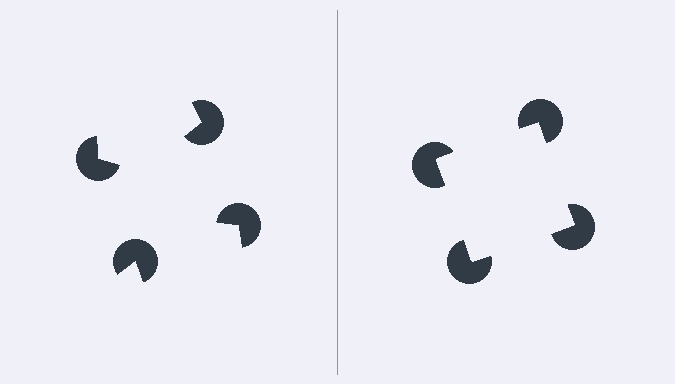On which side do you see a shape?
An illusory square appears on the right side. On the left side the wedge cuts are rotated, so no coherent shape forms.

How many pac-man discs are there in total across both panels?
8 — 4 on each side.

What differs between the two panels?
The pac-man discs are positioned identically on both sides; only the wedge orientations differ. On the right they align to a square; on the left they are misaligned.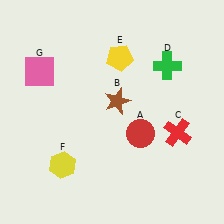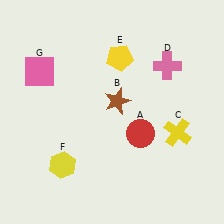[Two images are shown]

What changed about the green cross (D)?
In Image 1, D is green. In Image 2, it changed to pink.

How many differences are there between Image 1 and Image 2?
There are 2 differences between the two images.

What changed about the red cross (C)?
In Image 1, C is red. In Image 2, it changed to yellow.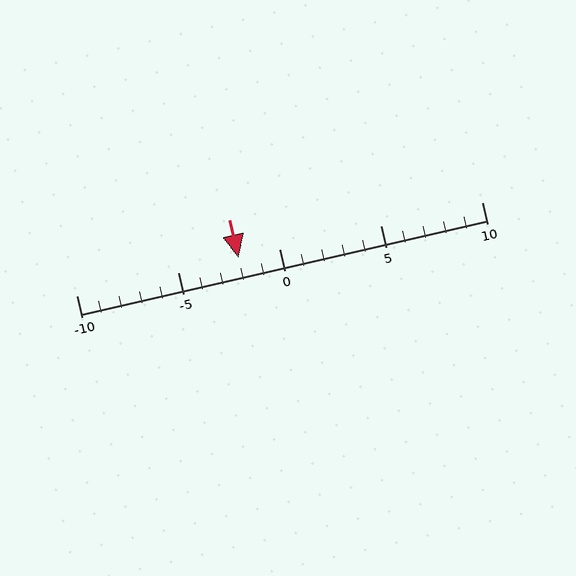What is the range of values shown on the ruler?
The ruler shows values from -10 to 10.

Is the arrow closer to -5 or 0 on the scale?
The arrow is closer to 0.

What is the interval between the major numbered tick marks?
The major tick marks are spaced 5 units apart.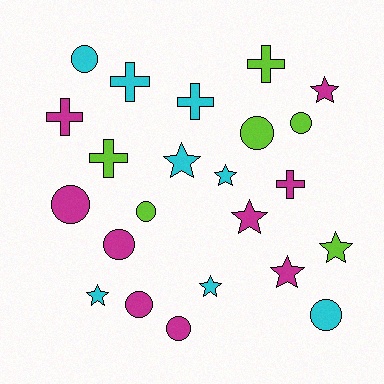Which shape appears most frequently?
Circle, with 9 objects.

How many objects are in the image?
There are 23 objects.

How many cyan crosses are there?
There are 2 cyan crosses.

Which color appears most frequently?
Magenta, with 9 objects.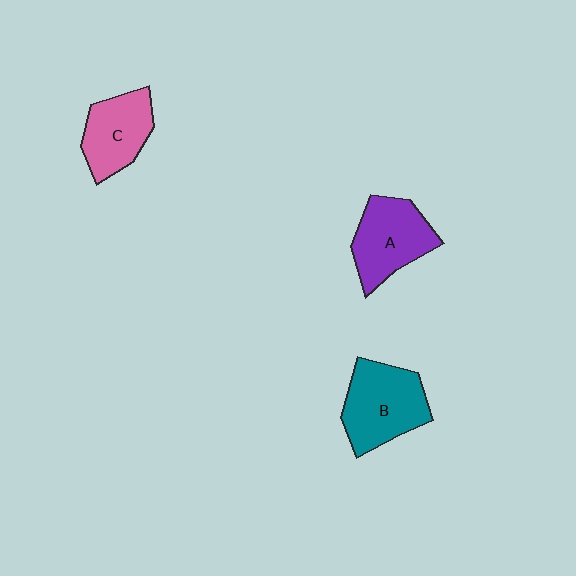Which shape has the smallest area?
Shape C (pink).